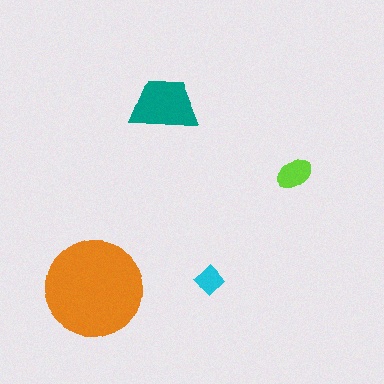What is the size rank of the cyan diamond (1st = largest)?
4th.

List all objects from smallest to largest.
The cyan diamond, the lime ellipse, the teal trapezoid, the orange circle.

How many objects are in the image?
There are 4 objects in the image.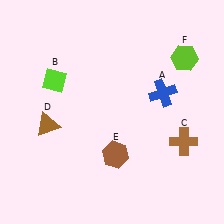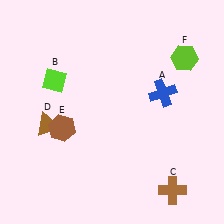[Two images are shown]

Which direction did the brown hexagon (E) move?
The brown hexagon (E) moved left.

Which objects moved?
The objects that moved are: the brown cross (C), the brown hexagon (E).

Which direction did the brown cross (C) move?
The brown cross (C) moved down.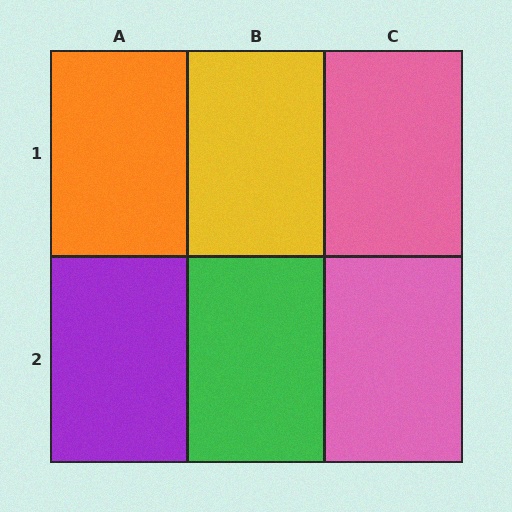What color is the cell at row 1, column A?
Orange.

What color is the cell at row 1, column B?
Yellow.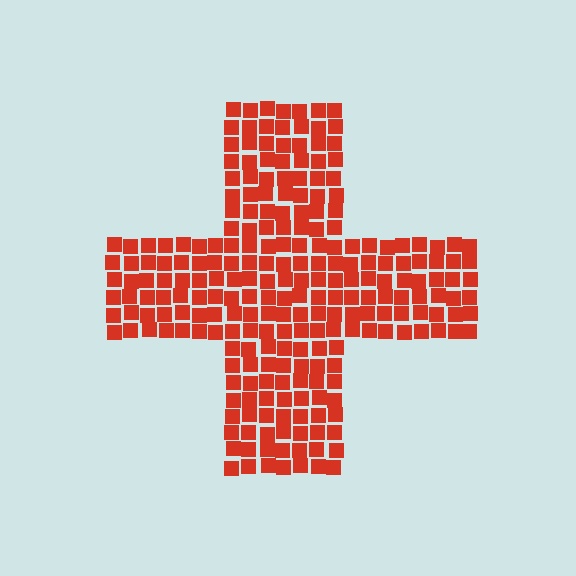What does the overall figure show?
The overall figure shows a cross.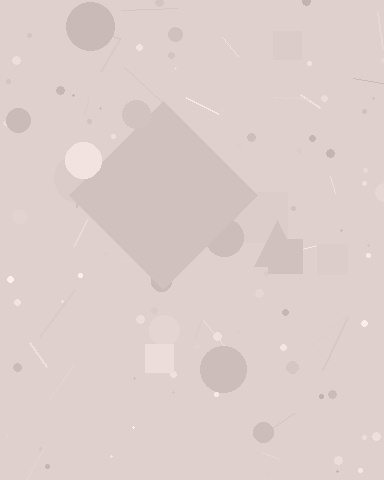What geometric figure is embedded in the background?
A diamond is embedded in the background.